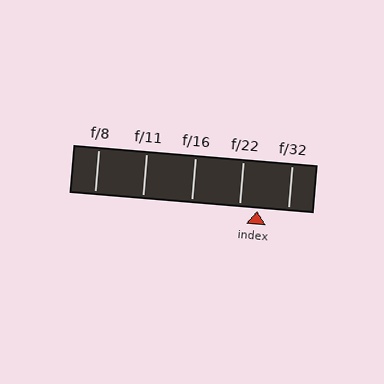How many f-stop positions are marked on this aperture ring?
There are 5 f-stop positions marked.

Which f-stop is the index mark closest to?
The index mark is closest to f/22.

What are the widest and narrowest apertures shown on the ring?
The widest aperture shown is f/8 and the narrowest is f/32.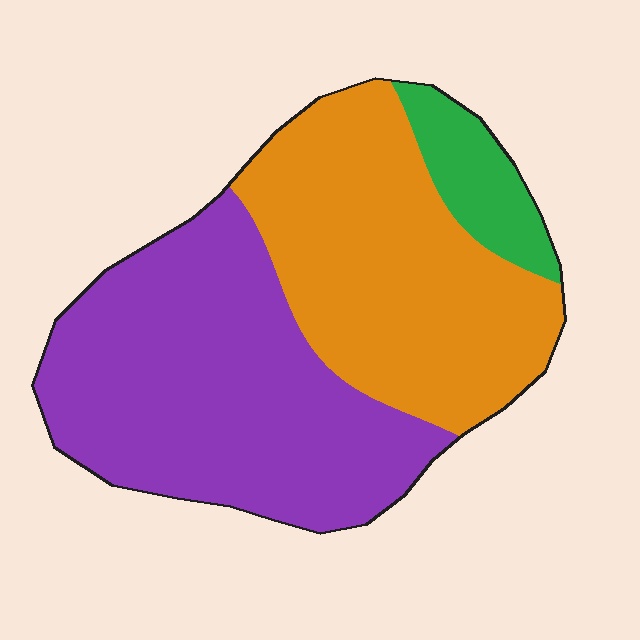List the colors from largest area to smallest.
From largest to smallest: purple, orange, green.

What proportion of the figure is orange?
Orange covers 41% of the figure.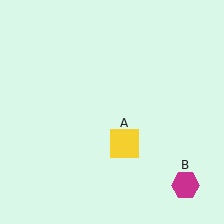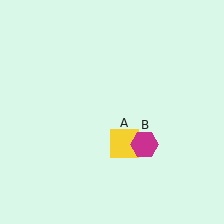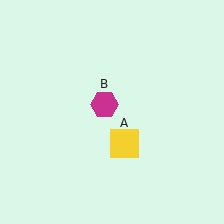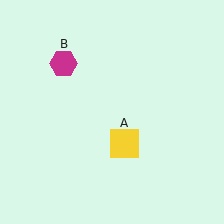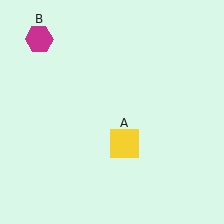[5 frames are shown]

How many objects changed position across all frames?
1 object changed position: magenta hexagon (object B).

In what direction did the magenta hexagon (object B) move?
The magenta hexagon (object B) moved up and to the left.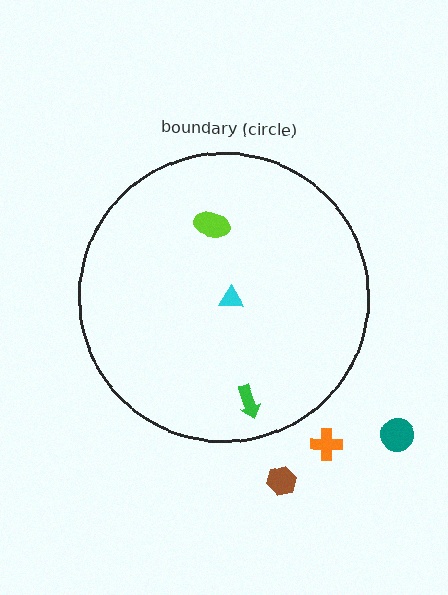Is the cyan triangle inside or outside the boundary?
Inside.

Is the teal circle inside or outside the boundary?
Outside.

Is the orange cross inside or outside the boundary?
Outside.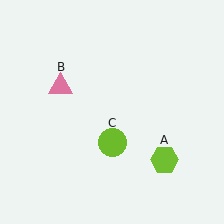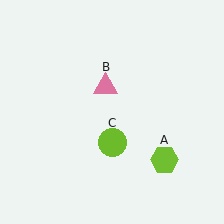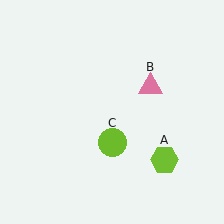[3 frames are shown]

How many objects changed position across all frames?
1 object changed position: pink triangle (object B).